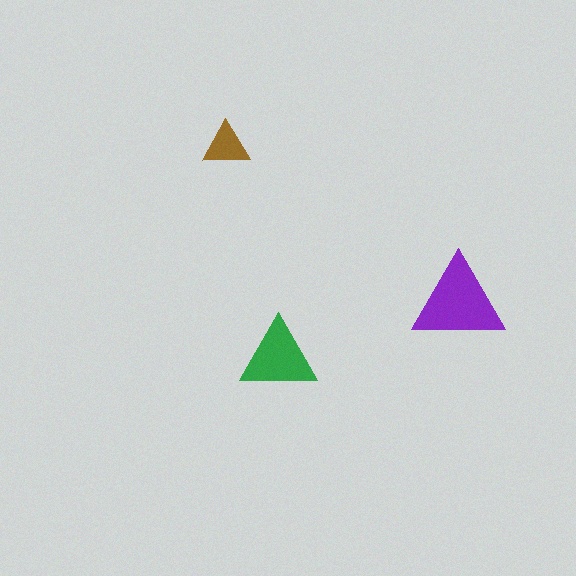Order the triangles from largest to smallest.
the purple one, the green one, the brown one.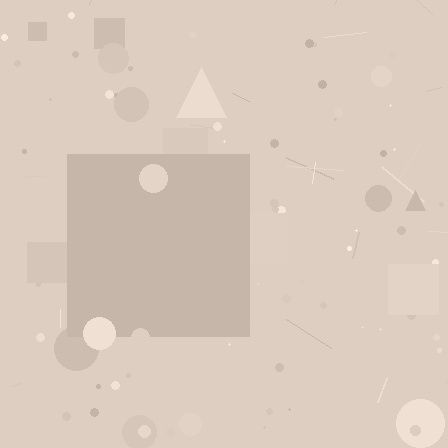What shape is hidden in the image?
A square is hidden in the image.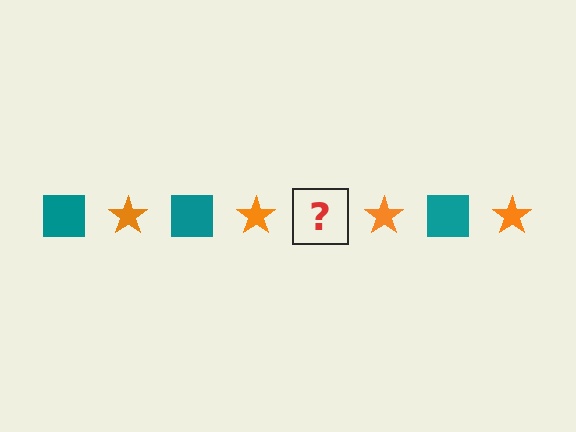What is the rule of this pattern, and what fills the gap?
The rule is that the pattern alternates between teal square and orange star. The gap should be filled with a teal square.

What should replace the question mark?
The question mark should be replaced with a teal square.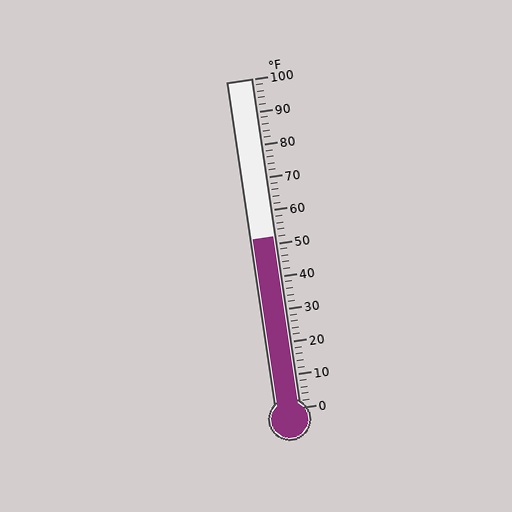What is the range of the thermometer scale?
The thermometer scale ranges from 0°F to 100°F.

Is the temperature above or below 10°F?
The temperature is above 10°F.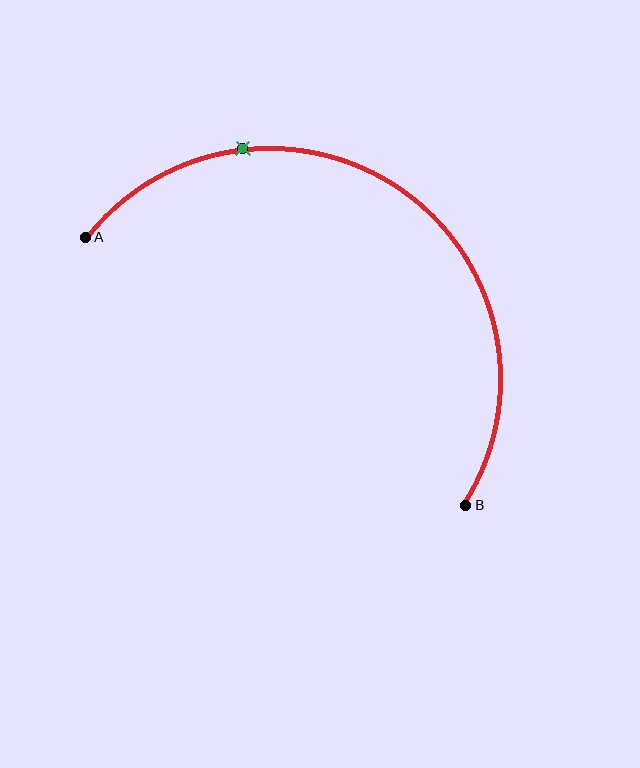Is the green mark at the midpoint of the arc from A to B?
No. The green mark lies on the arc but is closer to endpoint A. The arc midpoint would be at the point on the curve equidistant along the arc from both A and B.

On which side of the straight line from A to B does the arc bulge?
The arc bulges above and to the right of the straight line connecting A and B.